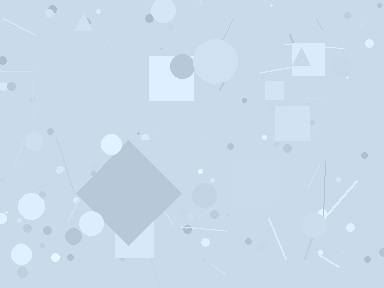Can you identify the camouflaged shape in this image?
The camouflaged shape is a diamond.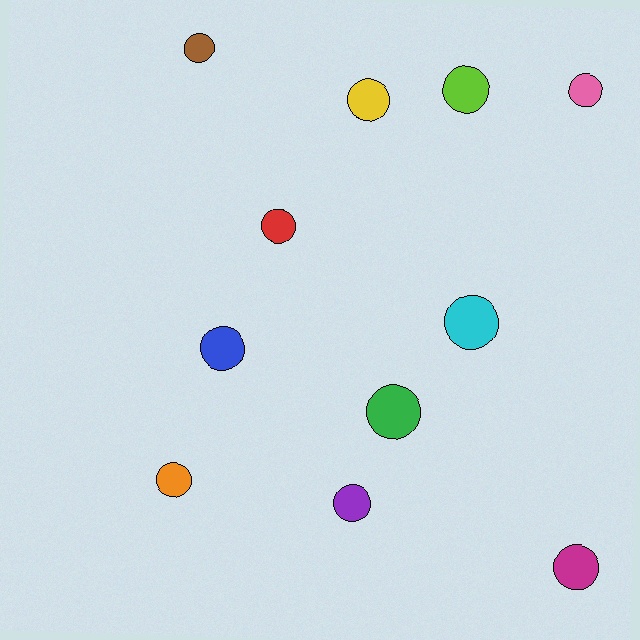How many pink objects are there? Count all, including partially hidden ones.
There is 1 pink object.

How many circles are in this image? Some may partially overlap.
There are 11 circles.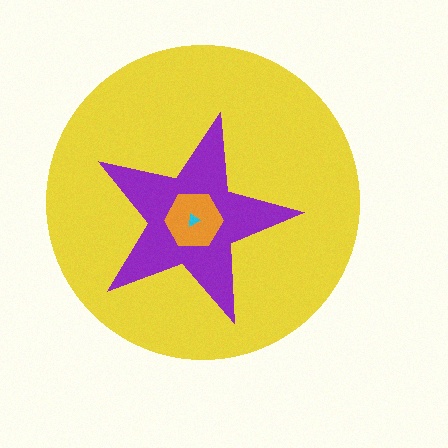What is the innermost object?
The cyan triangle.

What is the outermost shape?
The yellow circle.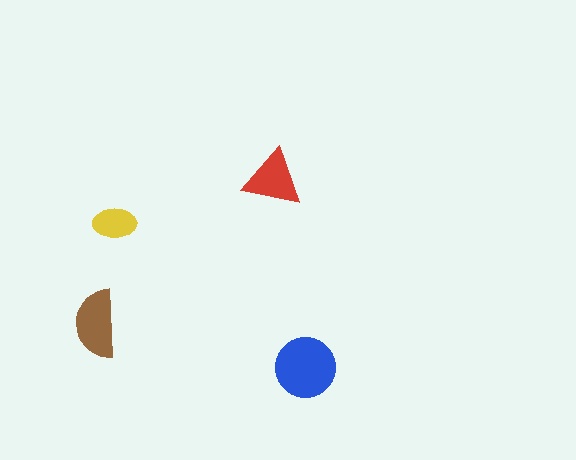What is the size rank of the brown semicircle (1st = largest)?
2nd.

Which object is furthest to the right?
The blue circle is rightmost.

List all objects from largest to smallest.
The blue circle, the brown semicircle, the red triangle, the yellow ellipse.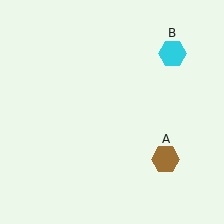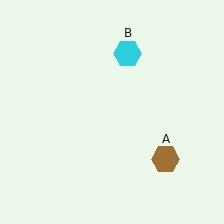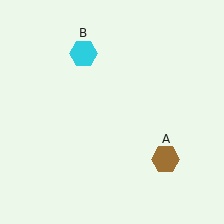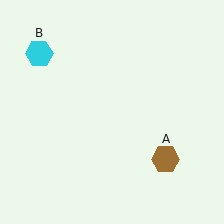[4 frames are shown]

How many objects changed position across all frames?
1 object changed position: cyan hexagon (object B).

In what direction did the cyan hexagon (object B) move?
The cyan hexagon (object B) moved left.